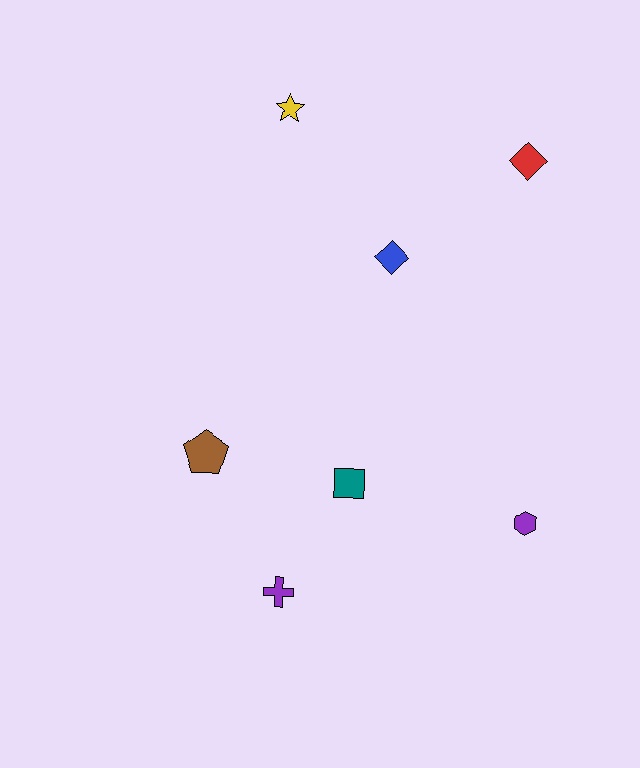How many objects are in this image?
There are 7 objects.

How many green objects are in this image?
There are no green objects.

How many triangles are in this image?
There are no triangles.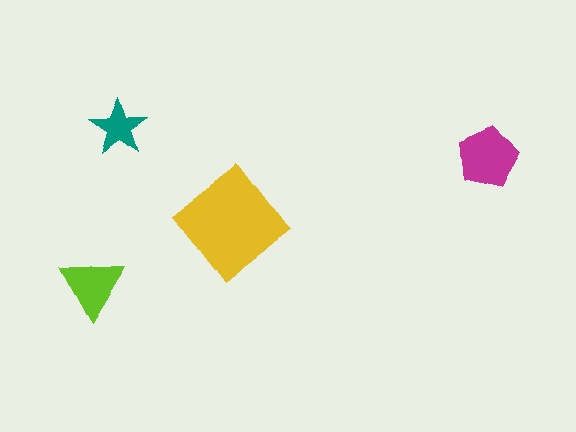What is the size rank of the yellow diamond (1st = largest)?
1st.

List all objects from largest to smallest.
The yellow diamond, the magenta pentagon, the lime triangle, the teal star.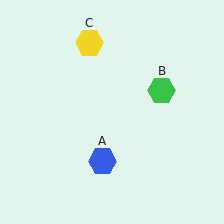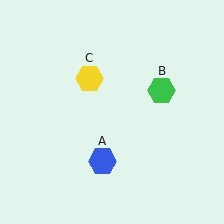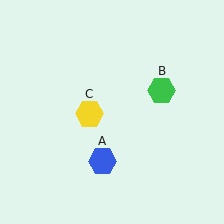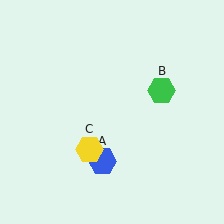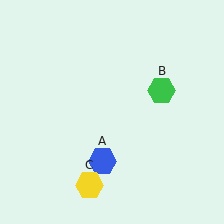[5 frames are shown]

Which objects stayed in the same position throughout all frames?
Blue hexagon (object A) and green hexagon (object B) remained stationary.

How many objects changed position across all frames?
1 object changed position: yellow hexagon (object C).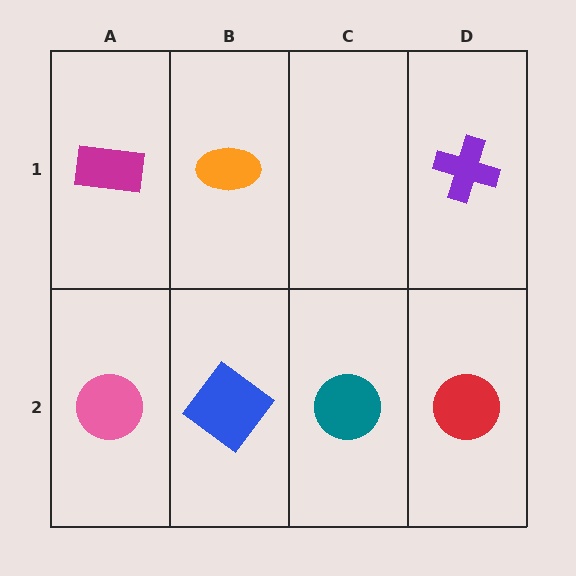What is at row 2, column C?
A teal circle.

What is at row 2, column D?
A red circle.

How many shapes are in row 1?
3 shapes.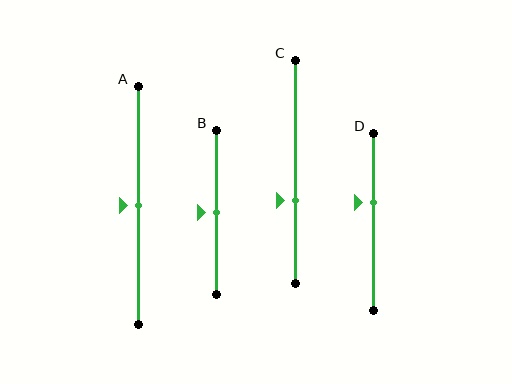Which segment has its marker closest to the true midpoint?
Segment A has its marker closest to the true midpoint.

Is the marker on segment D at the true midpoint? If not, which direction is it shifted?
No, the marker on segment D is shifted upward by about 11% of the segment length.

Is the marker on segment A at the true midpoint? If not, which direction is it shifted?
Yes, the marker on segment A is at the true midpoint.